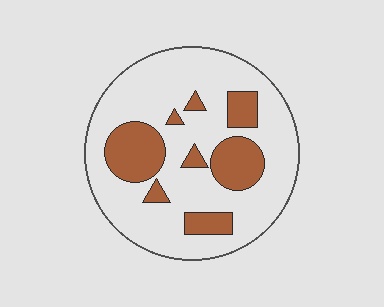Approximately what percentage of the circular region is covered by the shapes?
Approximately 25%.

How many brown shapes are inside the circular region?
8.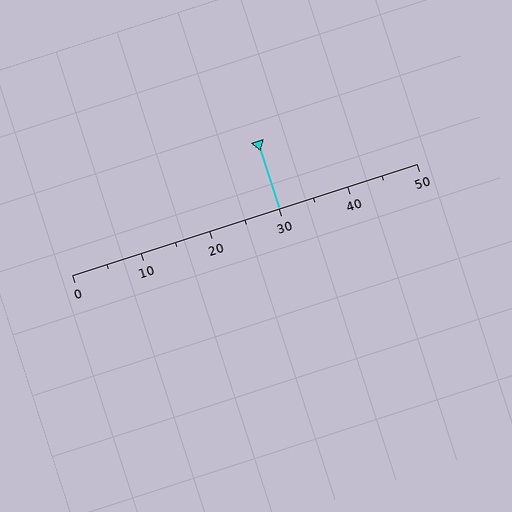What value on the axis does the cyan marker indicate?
The marker indicates approximately 30.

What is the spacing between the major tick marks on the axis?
The major ticks are spaced 10 apart.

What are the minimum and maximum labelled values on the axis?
The axis runs from 0 to 50.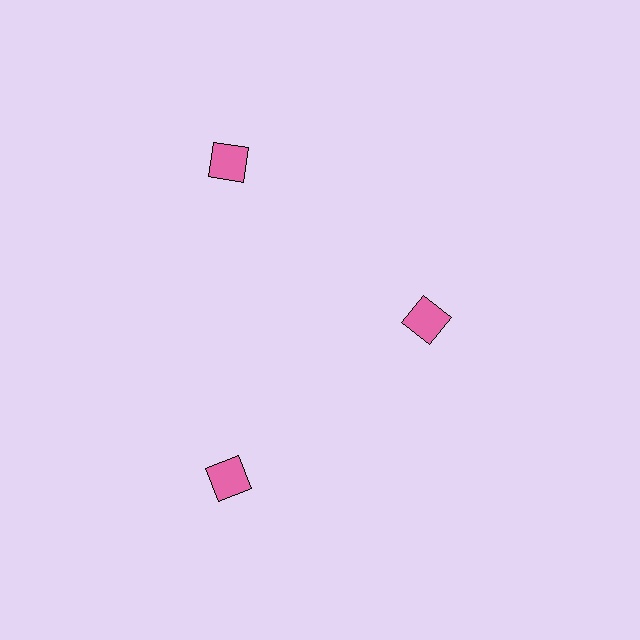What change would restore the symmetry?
The symmetry would be restored by moving it outward, back onto the ring so that all 3 diamonds sit at equal angles and equal distance from the center.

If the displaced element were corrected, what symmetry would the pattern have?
It would have 3-fold rotational symmetry — the pattern would map onto itself every 120 degrees.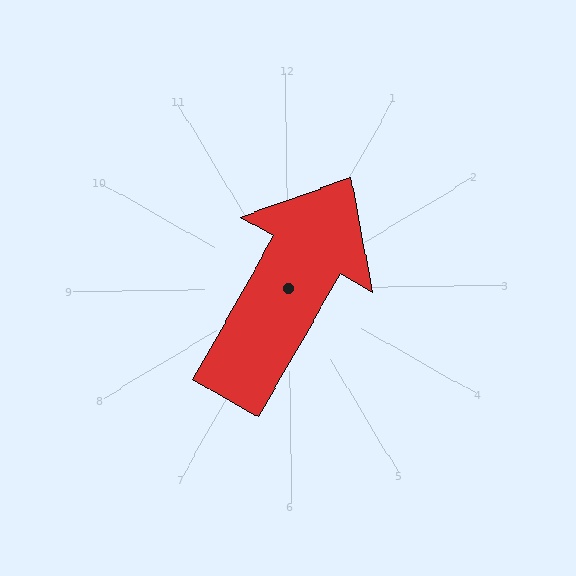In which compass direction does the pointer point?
Northeast.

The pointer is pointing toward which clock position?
Roughly 1 o'clock.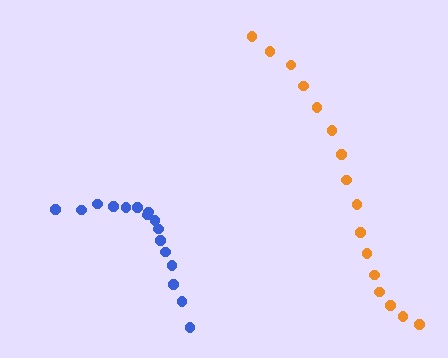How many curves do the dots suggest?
There are 2 distinct paths.